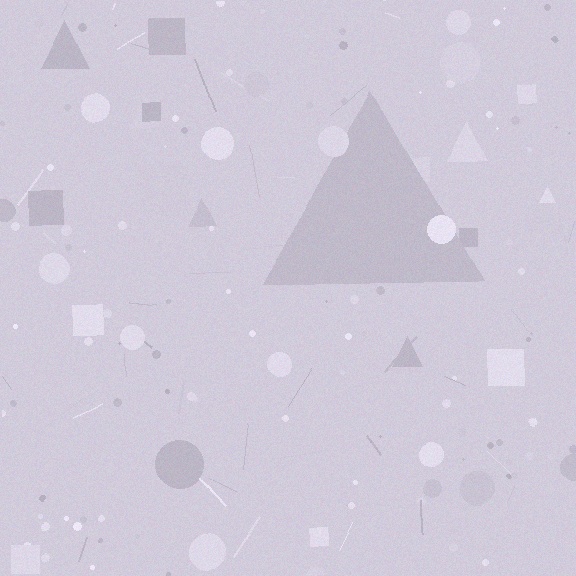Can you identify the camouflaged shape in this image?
The camouflaged shape is a triangle.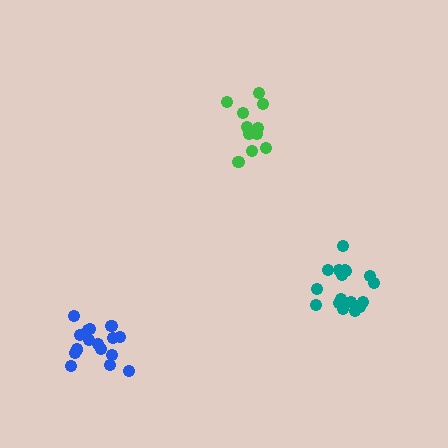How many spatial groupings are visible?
There are 3 spatial groupings.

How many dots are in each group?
Group 1: 11 dots, Group 2: 17 dots, Group 3: 16 dots (44 total).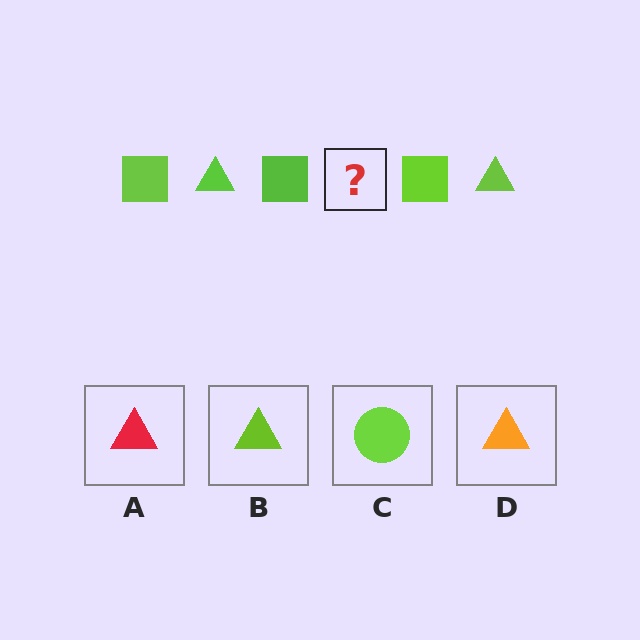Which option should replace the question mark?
Option B.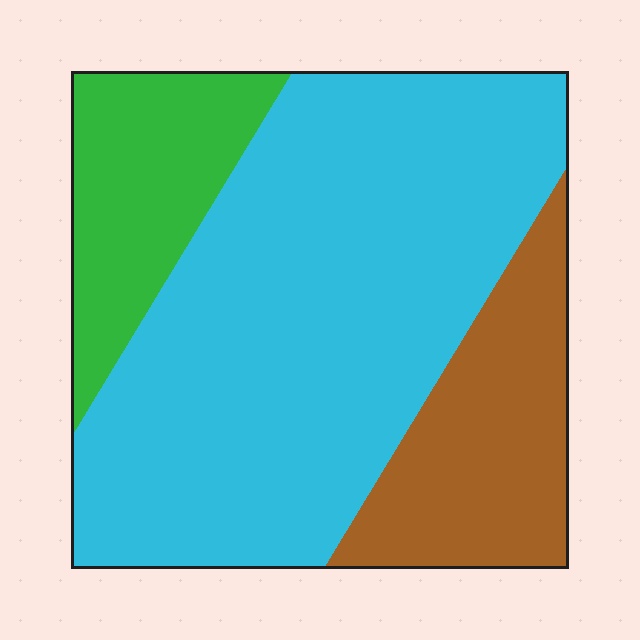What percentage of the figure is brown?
Brown takes up about one fifth (1/5) of the figure.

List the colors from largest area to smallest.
From largest to smallest: cyan, brown, green.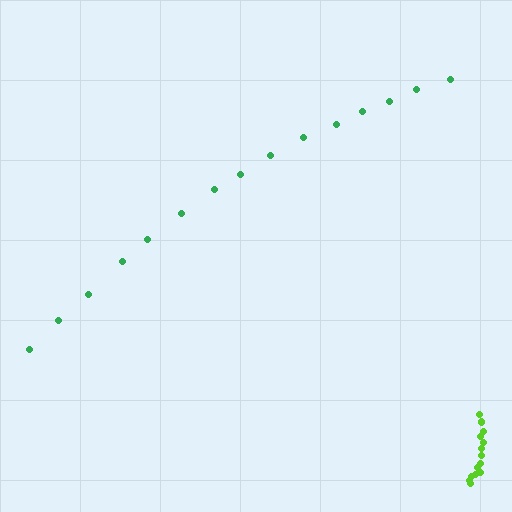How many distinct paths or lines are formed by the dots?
There are 2 distinct paths.